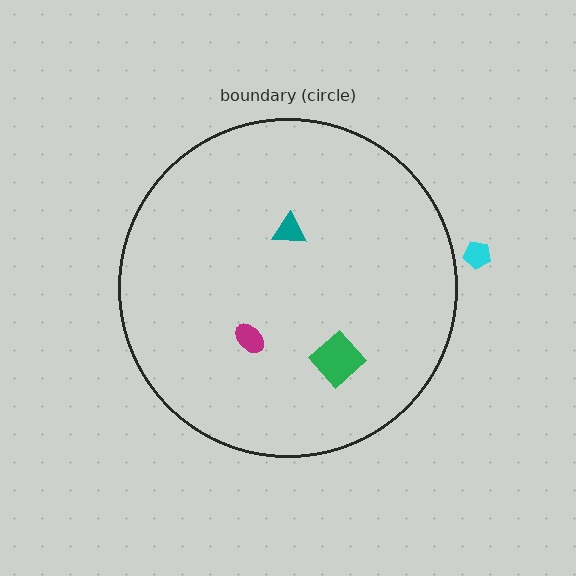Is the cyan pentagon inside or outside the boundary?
Outside.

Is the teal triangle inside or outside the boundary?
Inside.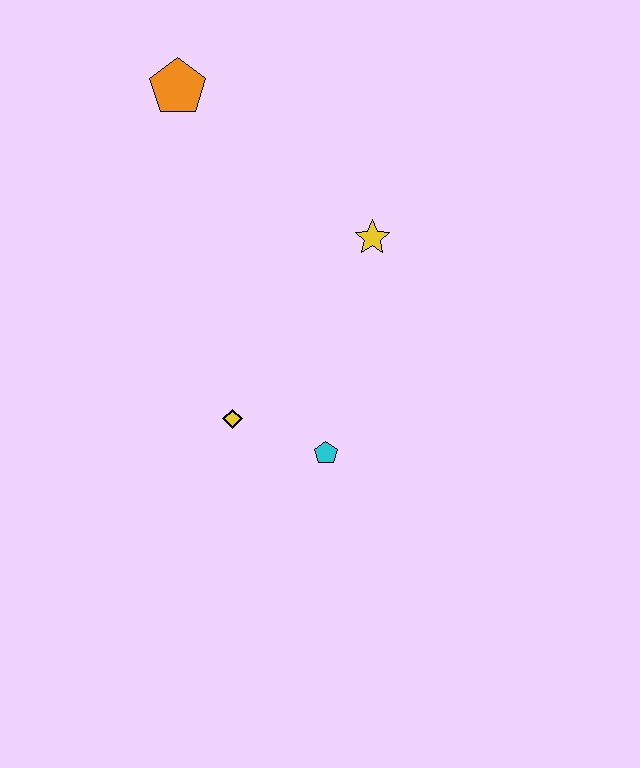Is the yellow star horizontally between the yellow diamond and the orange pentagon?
No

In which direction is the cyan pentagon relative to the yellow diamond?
The cyan pentagon is to the right of the yellow diamond.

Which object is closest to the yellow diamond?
The cyan pentagon is closest to the yellow diamond.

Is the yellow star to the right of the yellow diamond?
Yes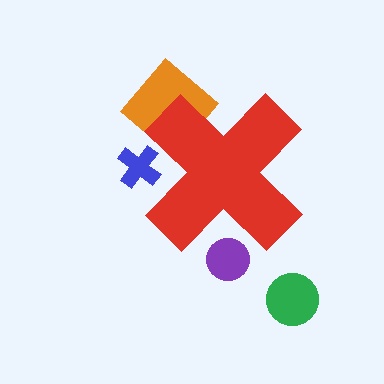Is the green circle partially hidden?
No, the green circle is fully visible.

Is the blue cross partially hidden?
Yes, the blue cross is partially hidden behind the red cross.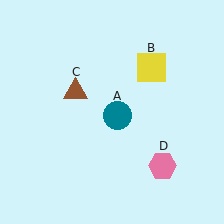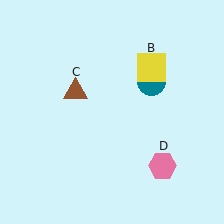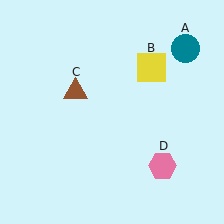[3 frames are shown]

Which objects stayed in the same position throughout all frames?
Yellow square (object B) and brown triangle (object C) and pink hexagon (object D) remained stationary.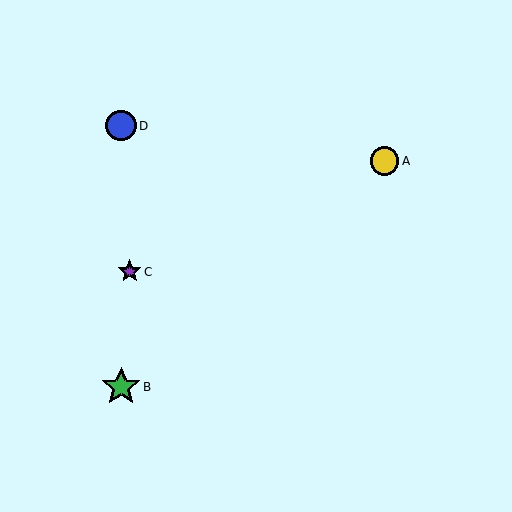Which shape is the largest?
The green star (labeled B) is the largest.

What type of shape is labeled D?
Shape D is a blue circle.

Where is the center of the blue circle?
The center of the blue circle is at (121, 126).